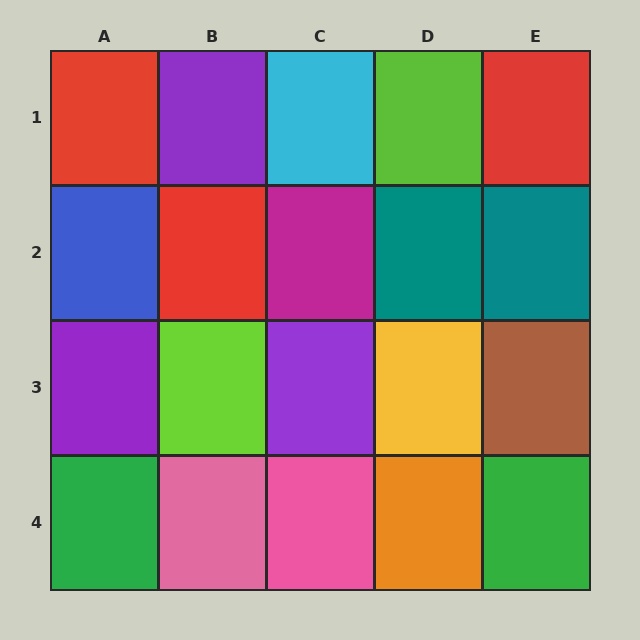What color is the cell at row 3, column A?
Purple.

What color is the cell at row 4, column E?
Green.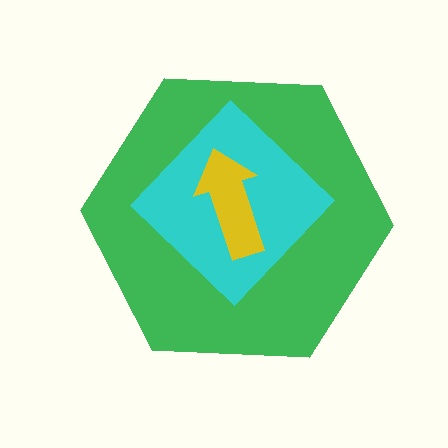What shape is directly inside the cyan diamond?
The yellow arrow.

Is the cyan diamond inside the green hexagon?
Yes.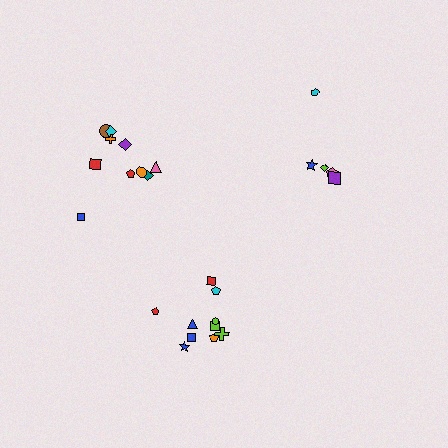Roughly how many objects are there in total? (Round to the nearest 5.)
Roughly 25 objects in total.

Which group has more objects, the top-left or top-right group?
The top-left group.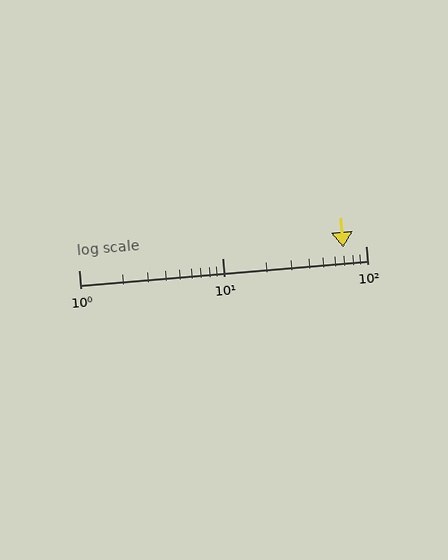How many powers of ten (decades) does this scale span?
The scale spans 2 decades, from 1 to 100.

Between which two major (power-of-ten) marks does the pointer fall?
The pointer is between 10 and 100.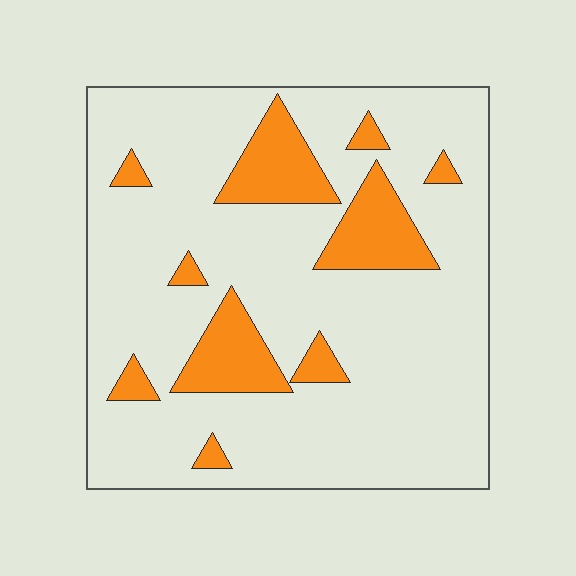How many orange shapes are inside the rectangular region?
10.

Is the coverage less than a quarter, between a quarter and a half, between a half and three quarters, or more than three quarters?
Less than a quarter.